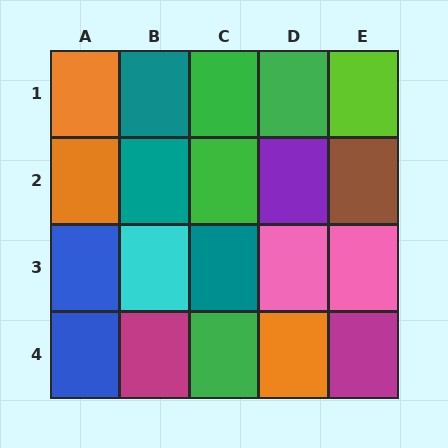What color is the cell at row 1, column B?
Teal.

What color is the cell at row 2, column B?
Teal.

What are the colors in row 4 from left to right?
Blue, magenta, green, orange, magenta.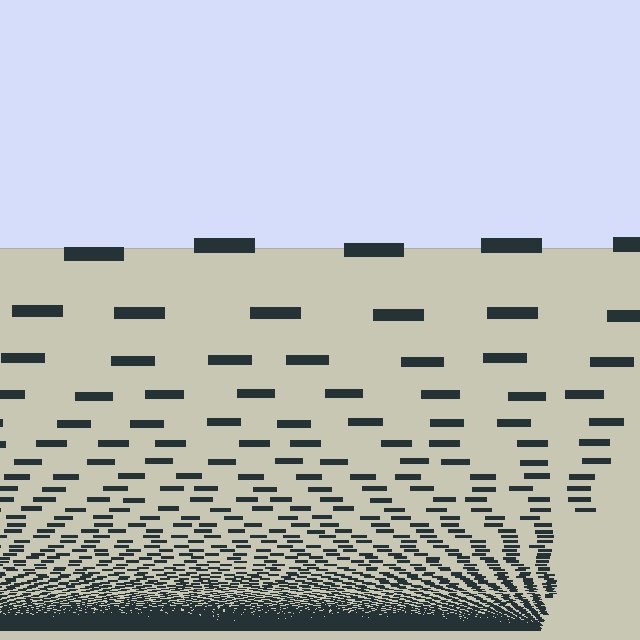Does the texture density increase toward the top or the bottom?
Density increases toward the bottom.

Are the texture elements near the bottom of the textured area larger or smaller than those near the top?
Smaller. The gradient is inverted — elements near the bottom are smaller and denser.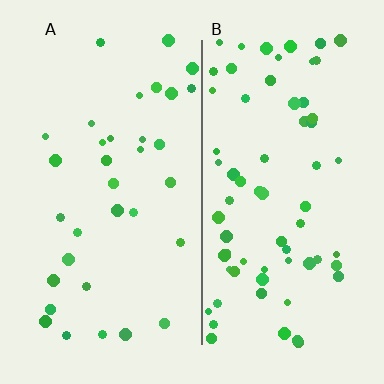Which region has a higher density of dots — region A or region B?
B (the right).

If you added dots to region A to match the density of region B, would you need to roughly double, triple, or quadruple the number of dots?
Approximately double.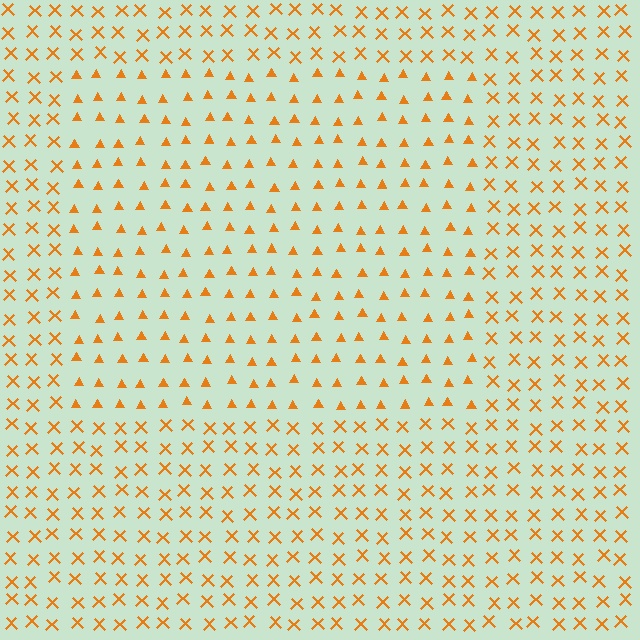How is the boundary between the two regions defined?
The boundary is defined by a change in element shape: triangles inside vs. X marks outside. All elements share the same color and spacing.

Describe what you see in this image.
The image is filled with small orange elements arranged in a uniform grid. A rectangle-shaped region contains triangles, while the surrounding area contains X marks. The boundary is defined purely by the change in element shape.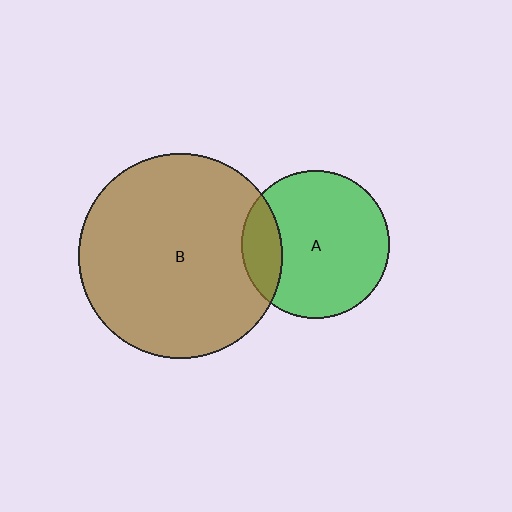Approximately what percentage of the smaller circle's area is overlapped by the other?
Approximately 15%.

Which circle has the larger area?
Circle B (brown).